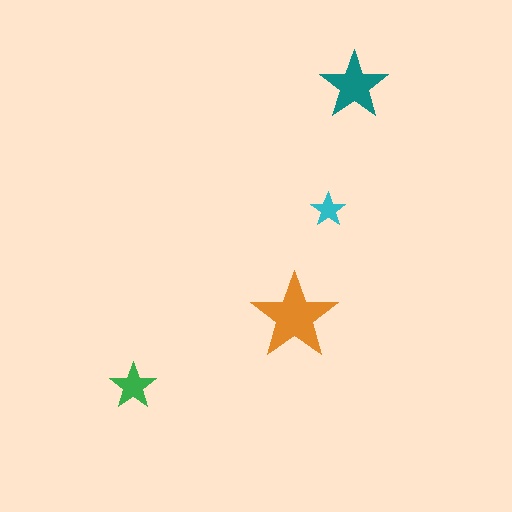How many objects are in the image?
There are 4 objects in the image.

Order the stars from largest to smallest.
the orange one, the teal one, the green one, the cyan one.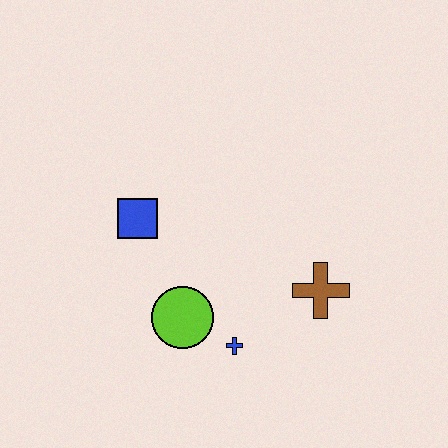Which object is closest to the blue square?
The lime circle is closest to the blue square.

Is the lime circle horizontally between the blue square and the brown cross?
Yes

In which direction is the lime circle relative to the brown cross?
The lime circle is to the left of the brown cross.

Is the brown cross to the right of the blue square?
Yes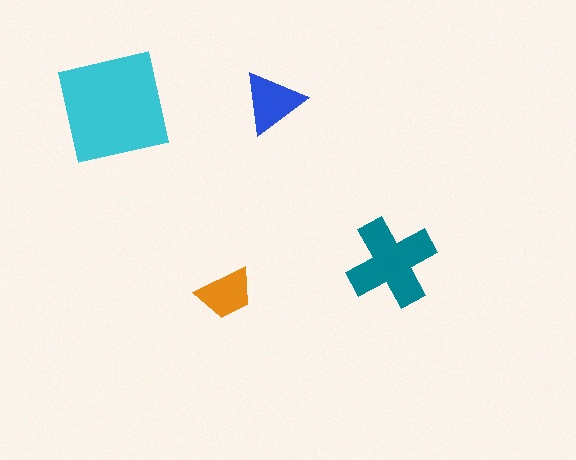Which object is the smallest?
The orange trapezoid.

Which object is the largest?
The cyan square.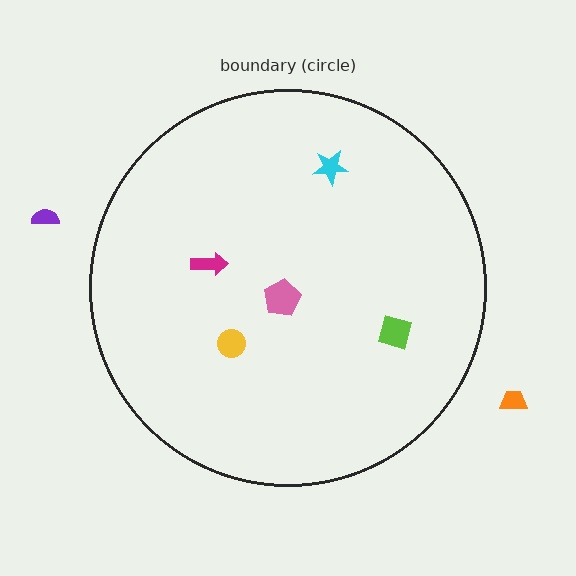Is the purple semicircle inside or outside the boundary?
Outside.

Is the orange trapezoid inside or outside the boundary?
Outside.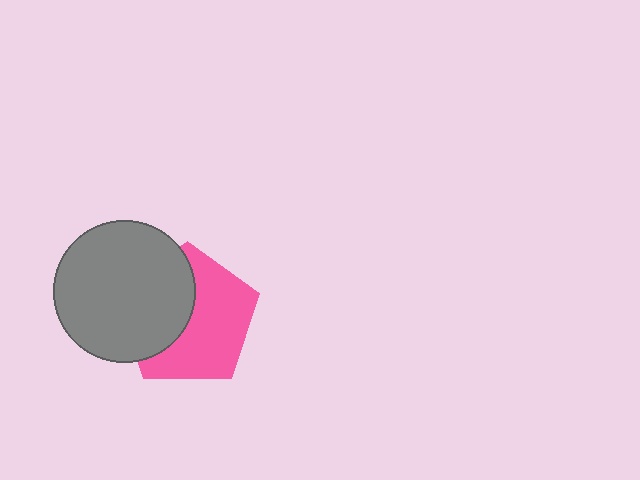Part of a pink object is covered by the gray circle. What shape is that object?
It is a pentagon.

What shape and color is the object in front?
The object in front is a gray circle.